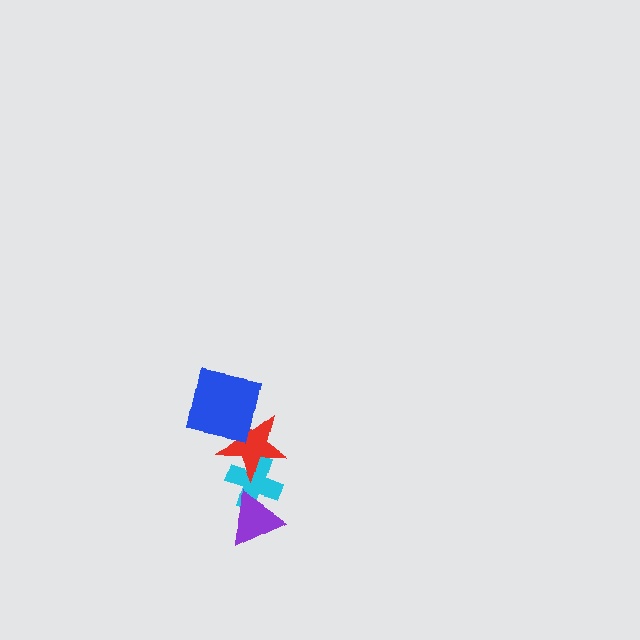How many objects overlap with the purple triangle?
1 object overlaps with the purple triangle.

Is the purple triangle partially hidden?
No, no other shape covers it.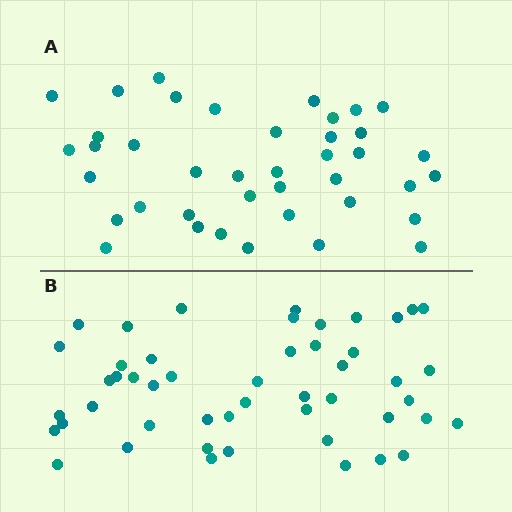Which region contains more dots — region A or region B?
Region B (the bottom region) has more dots.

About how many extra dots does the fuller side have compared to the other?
Region B has roughly 8 or so more dots than region A.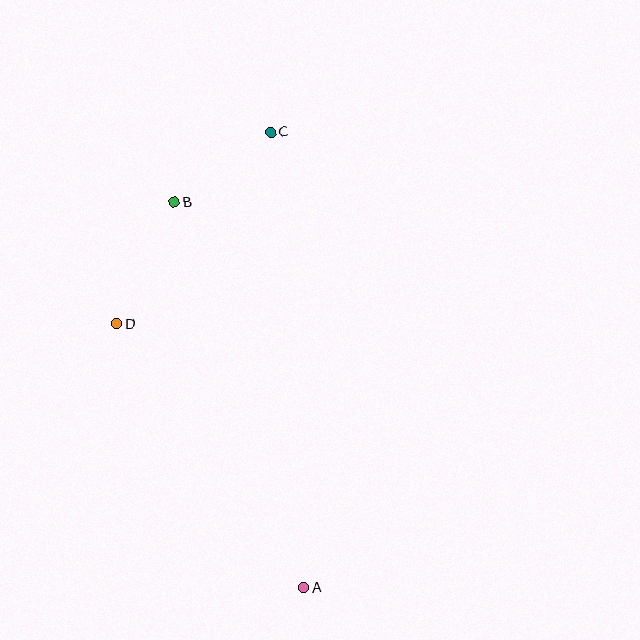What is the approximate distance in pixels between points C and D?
The distance between C and D is approximately 246 pixels.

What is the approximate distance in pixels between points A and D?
The distance between A and D is approximately 323 pixels.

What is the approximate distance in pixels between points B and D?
The distance between B and D is approximately 135 pixels.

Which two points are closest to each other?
Points B and C are closest to each other.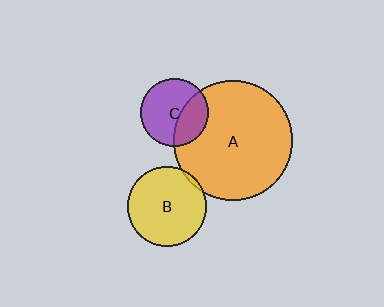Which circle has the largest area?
Circle A (orange).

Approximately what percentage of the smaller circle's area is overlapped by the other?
Approximately 5%.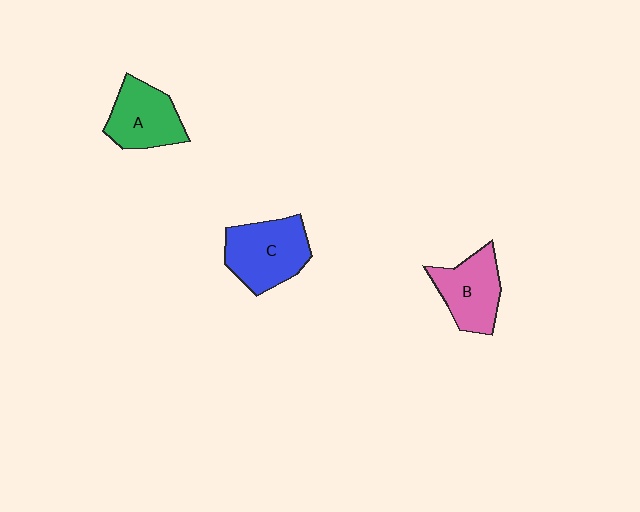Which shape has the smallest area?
Shape B (pink).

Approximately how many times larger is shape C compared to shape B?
Approximately 1.2 times.